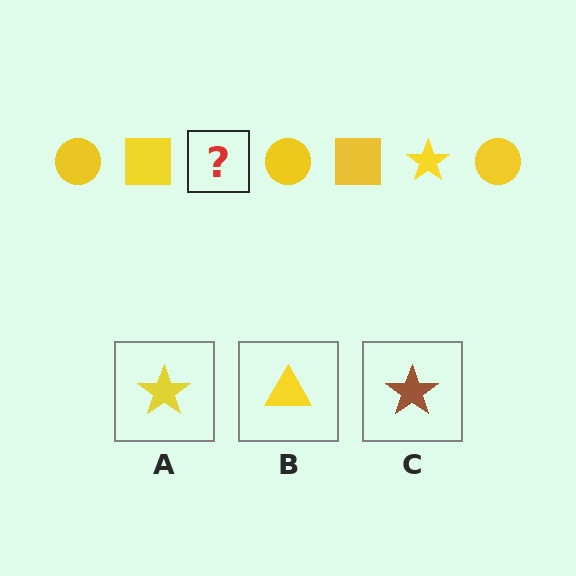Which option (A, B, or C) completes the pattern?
A.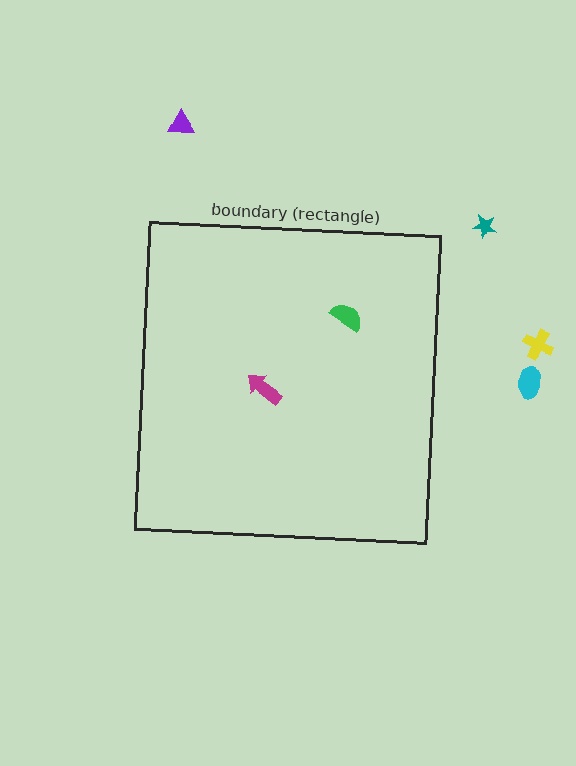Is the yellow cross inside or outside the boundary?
Outside.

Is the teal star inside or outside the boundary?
Outside.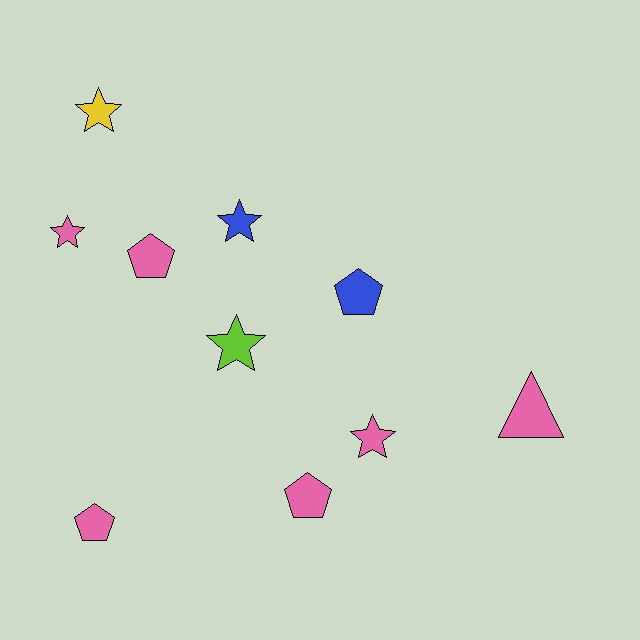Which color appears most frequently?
Pink, with 6 objects.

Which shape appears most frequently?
Star, with 5 objects.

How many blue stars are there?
There is 1 blue star.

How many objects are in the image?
There are 10 objects.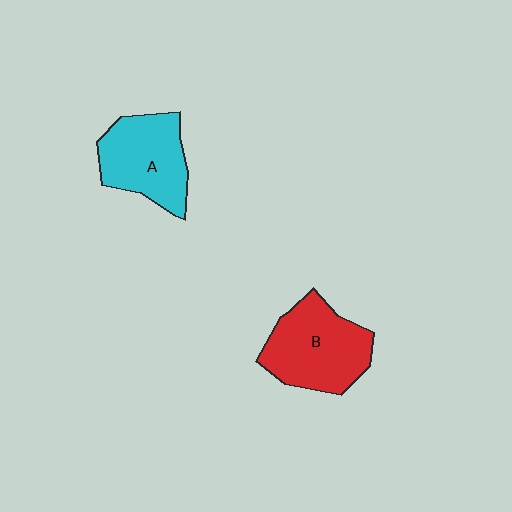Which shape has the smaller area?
Shape A (cyan).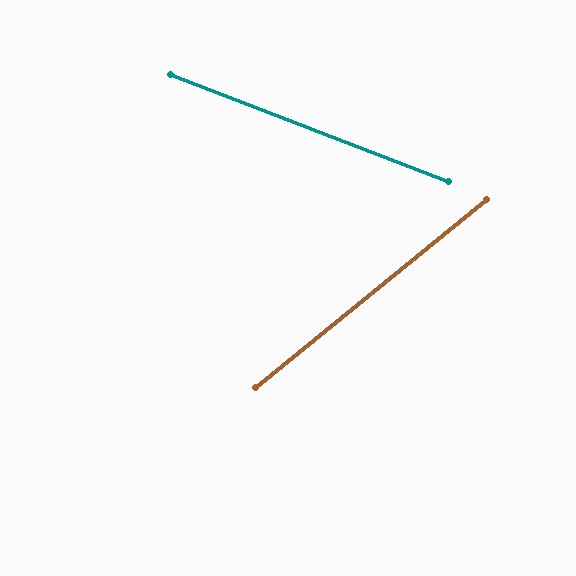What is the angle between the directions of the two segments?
Approximately 60 degrees.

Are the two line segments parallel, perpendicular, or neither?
Neither parallel nor perpendicular — they differ by about 60°.